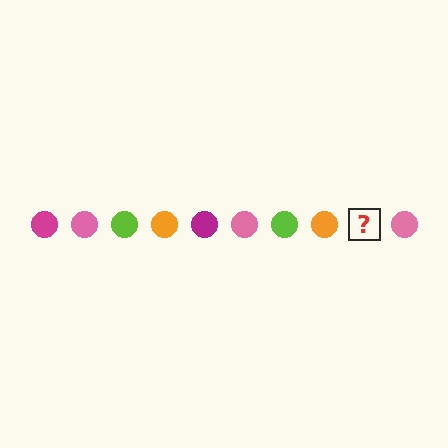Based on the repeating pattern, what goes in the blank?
The blank should be a magenta circle.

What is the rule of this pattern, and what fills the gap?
The rule is that the pattern cycles through magenta, pink, lime, orange circles. The gap should be filled with a magenta circle.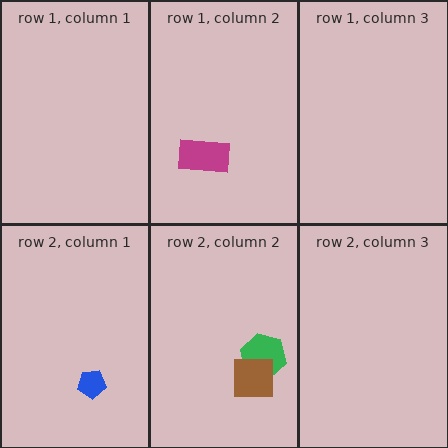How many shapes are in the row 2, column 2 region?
2.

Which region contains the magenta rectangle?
The row 1, column 2 region.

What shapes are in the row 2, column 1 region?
The blue pentagon.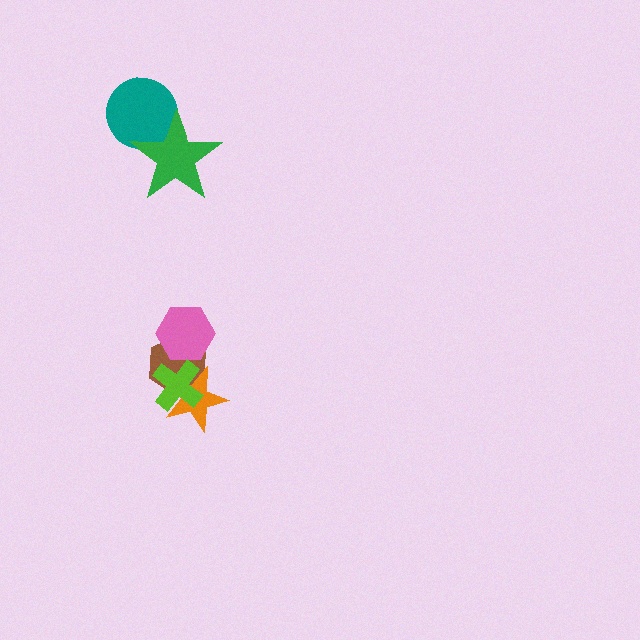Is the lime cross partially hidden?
No, no other shape covers it.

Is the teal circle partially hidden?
Yes, it is partially covered by another shape.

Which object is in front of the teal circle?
The green star is in front of the teal circle.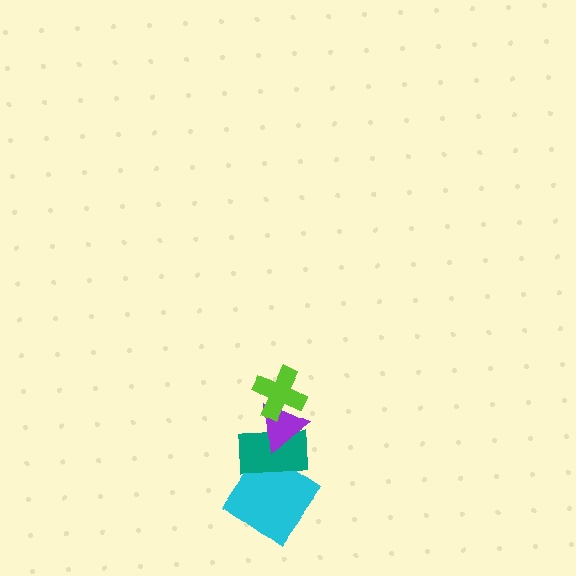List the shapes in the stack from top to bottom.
From top to bottom: the lime cross, the purple triangle, the teal rectangle, the cyan diamond.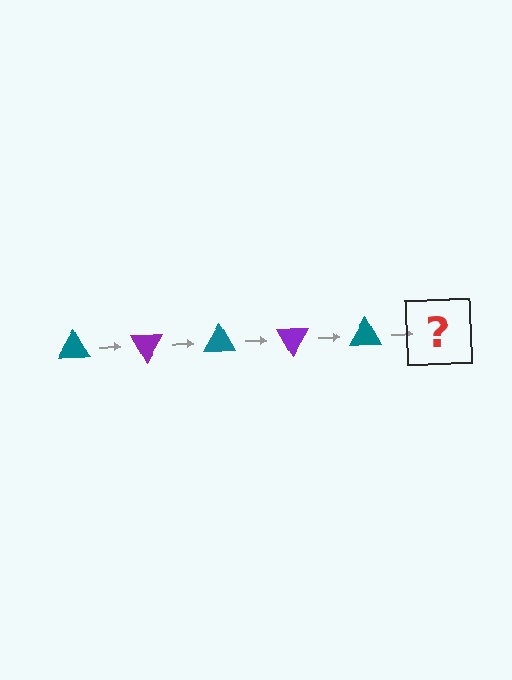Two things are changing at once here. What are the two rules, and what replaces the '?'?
The two rules are that it rotates 60 degrees each step and the color cycles through teal and purple. The '?' should be a purple triangle, rotated 300 degrees from the start.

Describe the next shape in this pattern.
It should be a purple triangle, rotated 300 degrees from the start.